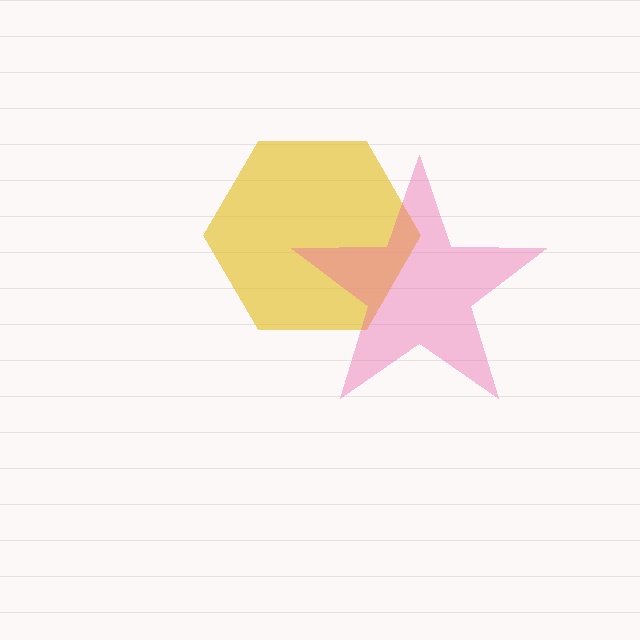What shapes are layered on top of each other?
The layered shapes are: a yellow hexagon, a pink star.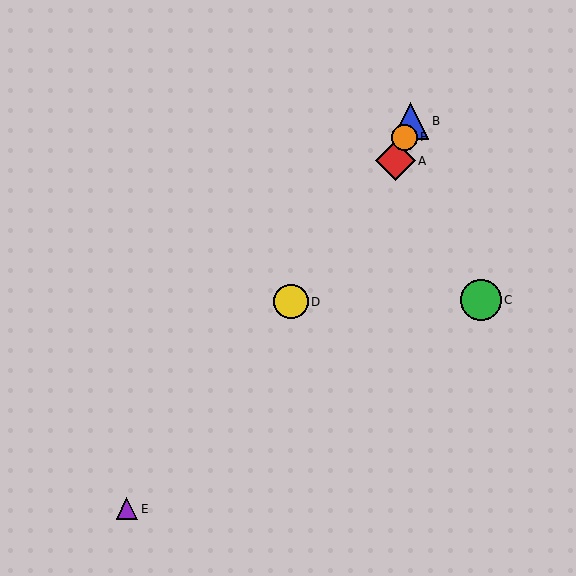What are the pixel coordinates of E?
Object E is at (127, 509).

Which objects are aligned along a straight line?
Objects A, B, F are aligned along a straight line.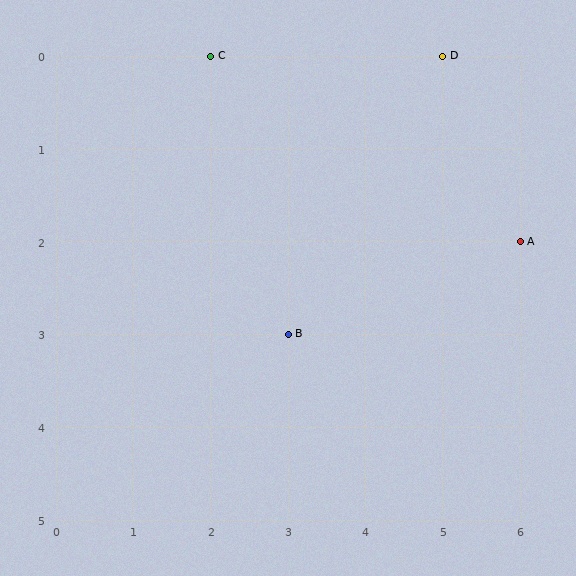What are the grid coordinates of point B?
Point B is at grid coordinates (3, 3).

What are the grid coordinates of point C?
Point C is at grid coordinates (2, 0).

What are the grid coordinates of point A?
Point A is at grid coordinates (6, 2).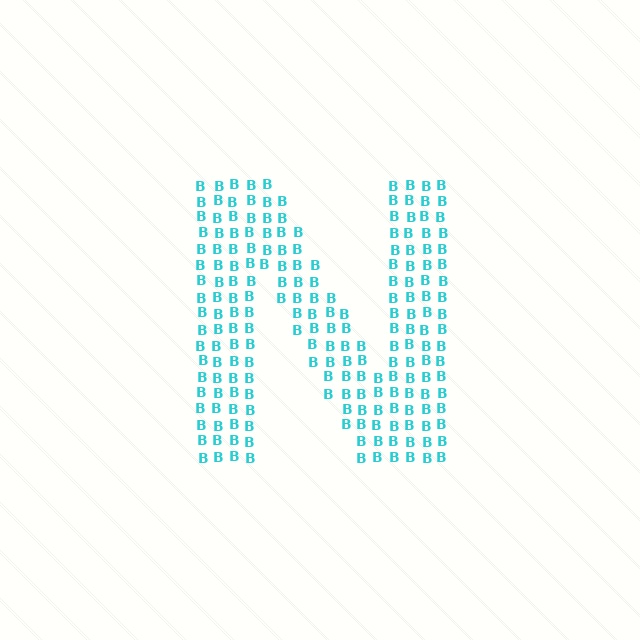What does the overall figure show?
The overall figure shows the letter N.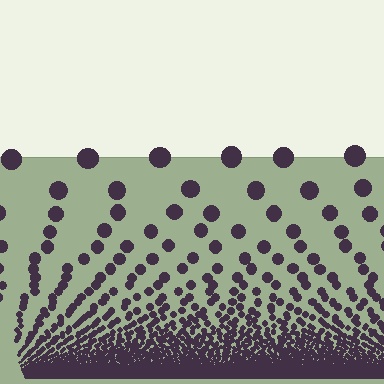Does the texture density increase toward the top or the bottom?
Density increases toward the bottom.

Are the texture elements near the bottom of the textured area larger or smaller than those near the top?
Smaller. The gradient is inverted — elements near the bottom are smaller and denser.